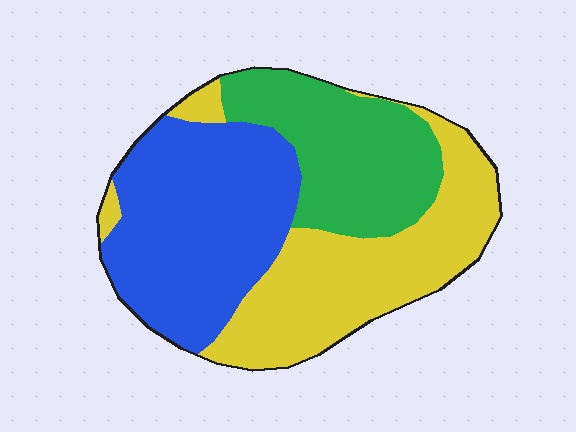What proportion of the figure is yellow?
Yellow takes up about three eighths (3/8) of the figure.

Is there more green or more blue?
Blue.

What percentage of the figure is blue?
Blue covers about 40% of the figure.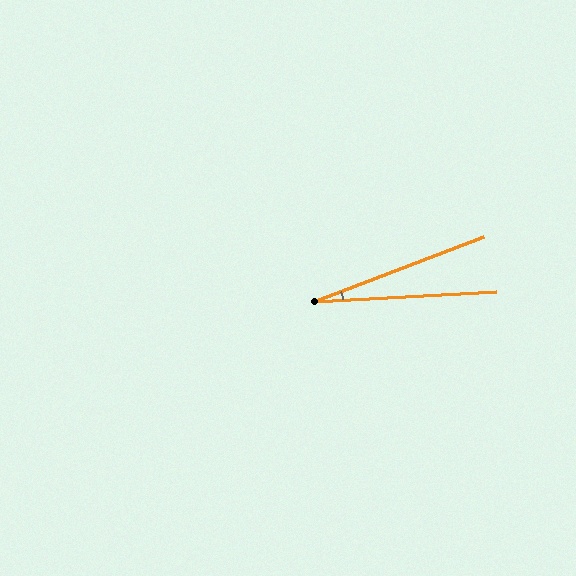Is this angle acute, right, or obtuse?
It is acute.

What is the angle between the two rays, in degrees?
Approximately 18 degrees.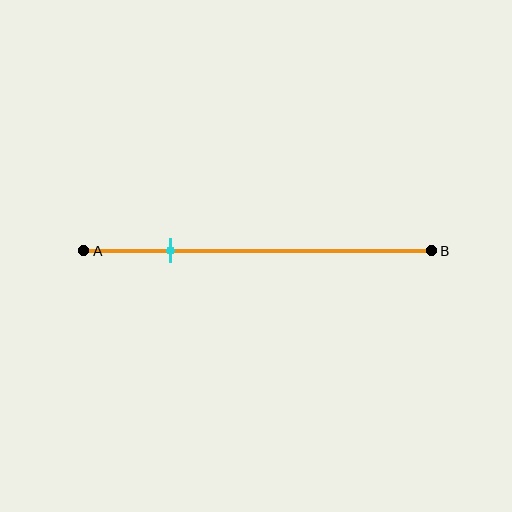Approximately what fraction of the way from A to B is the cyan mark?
The cyan mark is approximately 25% of the way from A to B.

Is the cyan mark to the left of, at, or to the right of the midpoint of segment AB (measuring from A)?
The cyan mark is to the left of the midpoint of segment AB.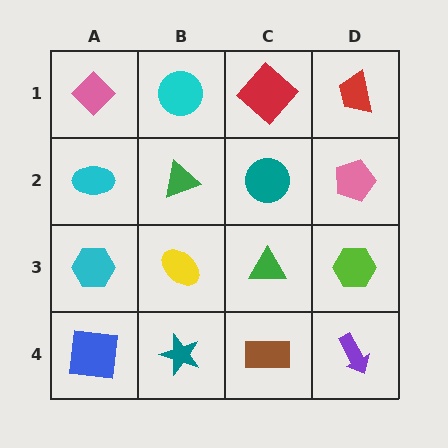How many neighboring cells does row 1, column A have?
2.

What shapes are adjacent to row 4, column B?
A yellow ellipse (row 3, column B), a blue square (row 4, column A), a brown rectangle (row 4, column C).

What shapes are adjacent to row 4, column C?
A green triangle (row 3, column C), a teal star (row 4, column B), a purple arrow (row 4, column D).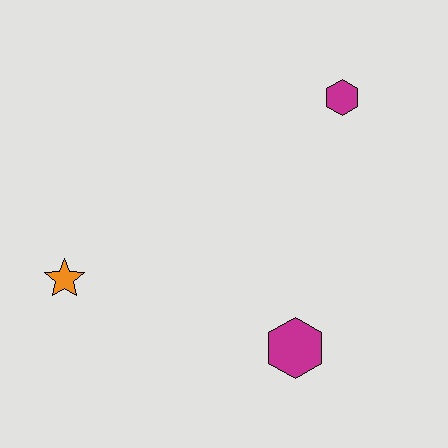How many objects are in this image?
There are 3 objects.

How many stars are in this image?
There is 1 star.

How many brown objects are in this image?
There are no brown objects.